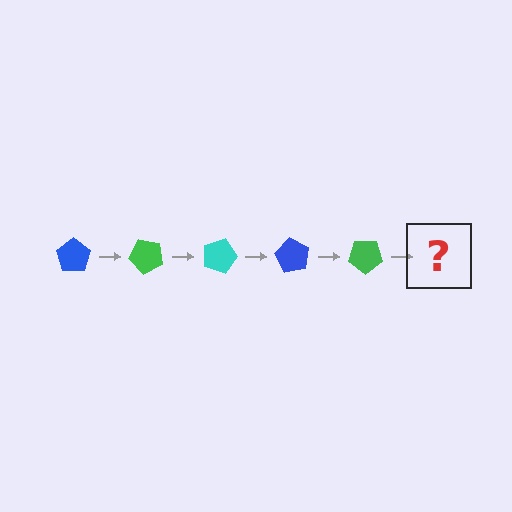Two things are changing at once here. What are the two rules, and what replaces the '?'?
The two rules are that it rotates 45 degrees each step and the color cycles through blue, green, and cyan. The '?' should be a cyan pentagon, rotated 225 degrees from the start.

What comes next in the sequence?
The next element should be a cyan pentagon, rotated 225 degrees from the start.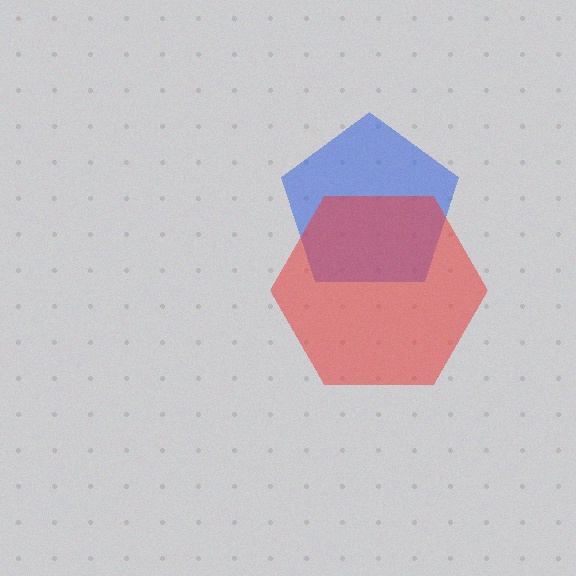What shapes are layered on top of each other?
The layered shapes are: a blue pentagon, a red hexagon.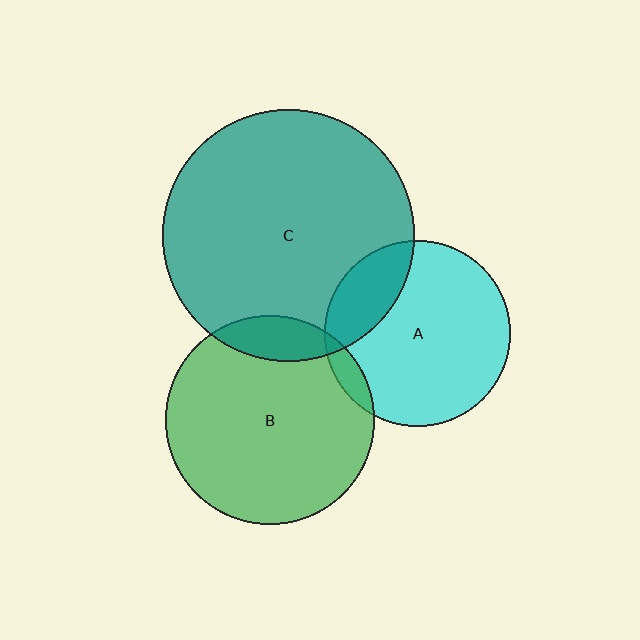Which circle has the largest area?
Circle C (teal).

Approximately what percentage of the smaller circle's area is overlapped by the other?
Approximately 20%.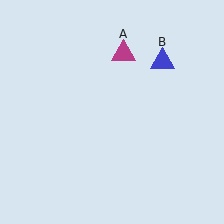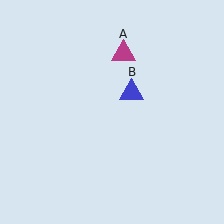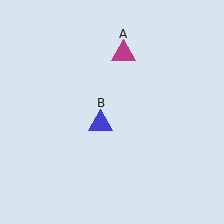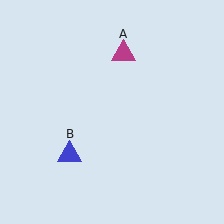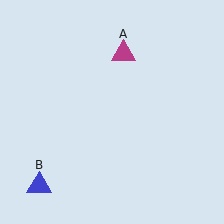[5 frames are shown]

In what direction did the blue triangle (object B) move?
The blue triangle (object B) moved down and to the left.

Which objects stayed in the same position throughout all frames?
Magenta triangle (object A) remained stationary.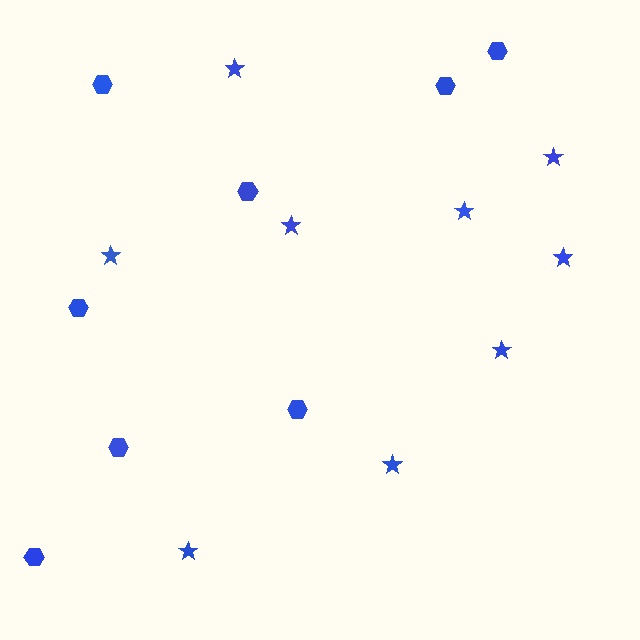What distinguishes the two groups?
There are 2 groups: one group of hexagons (8) and one group of stars (9).